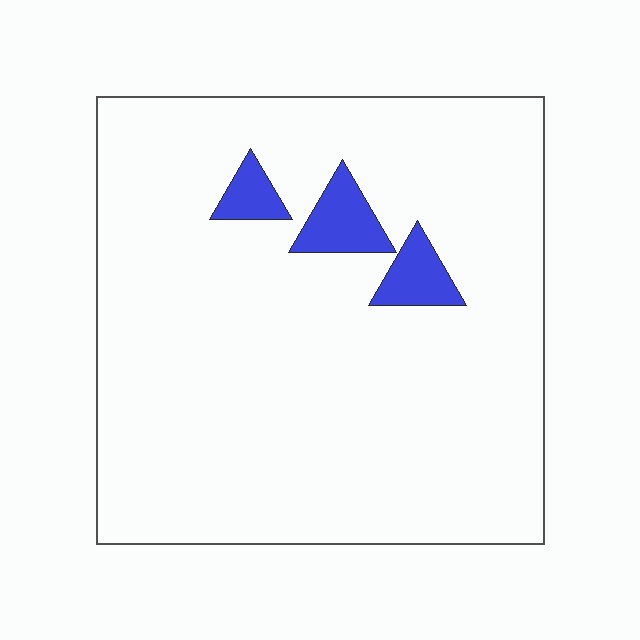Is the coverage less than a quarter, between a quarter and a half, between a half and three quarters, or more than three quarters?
Less than a quarter.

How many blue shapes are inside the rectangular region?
3.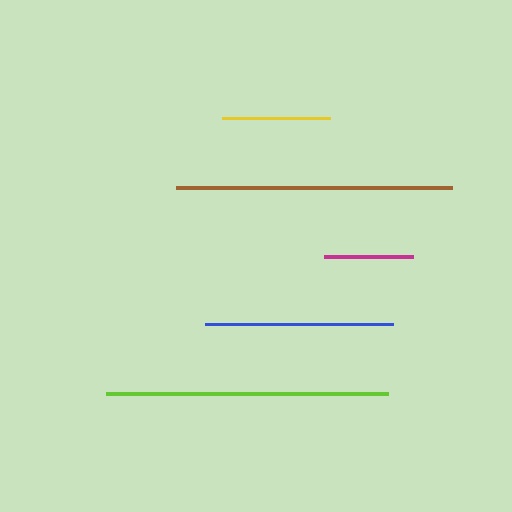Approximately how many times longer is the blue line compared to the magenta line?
The blue line is approximately 2.1 times the length of the magenta line.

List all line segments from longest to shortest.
From longest to shortest: lime, brown, blue, yellow, magenta.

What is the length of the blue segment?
The blue segment is approximately 188 pixels long.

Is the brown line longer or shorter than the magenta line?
The brown line is longer than the magenta line.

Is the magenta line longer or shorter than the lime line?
The lime line is longer than the magenta line.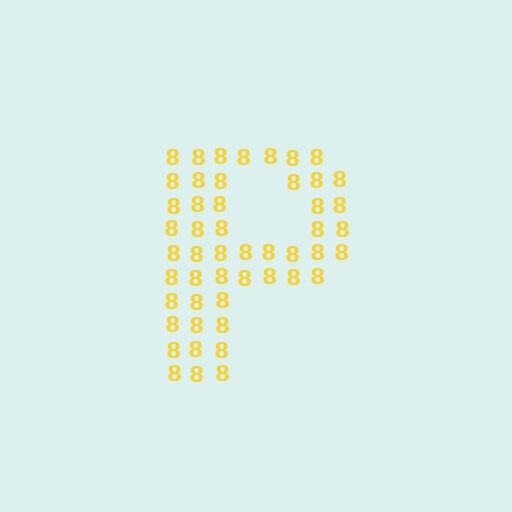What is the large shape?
The large shape is the letter P.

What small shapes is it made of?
It is made of small digit 8's.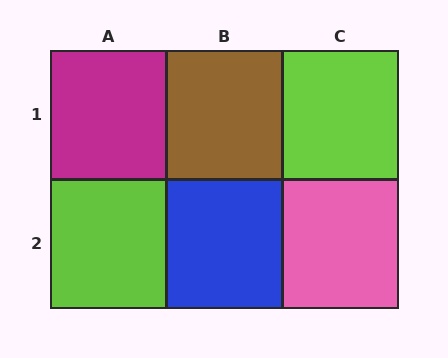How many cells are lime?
2 cells are lime.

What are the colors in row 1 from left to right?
Magenta, brown, lime.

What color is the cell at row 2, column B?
Blue.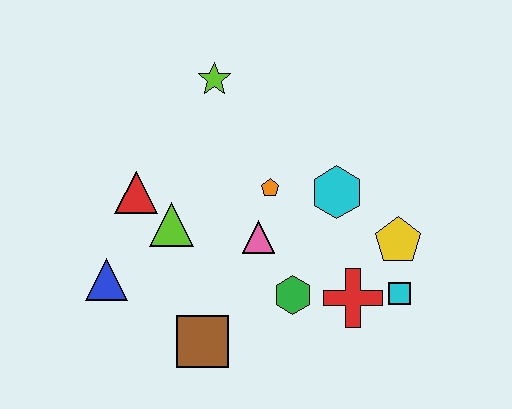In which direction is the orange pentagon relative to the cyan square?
The orange pentagon is to the left of the cyan square.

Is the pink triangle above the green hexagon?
Yes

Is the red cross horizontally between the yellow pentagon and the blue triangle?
Yes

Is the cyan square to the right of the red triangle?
Yes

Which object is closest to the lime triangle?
The red triangle is closest to the lime triangle.